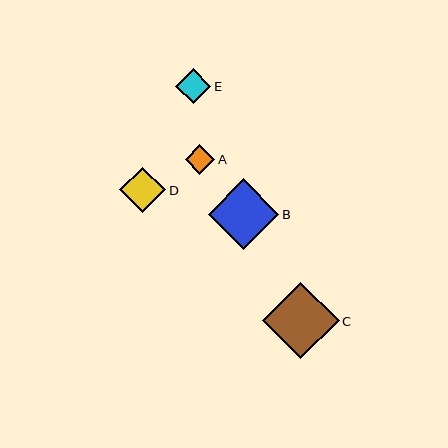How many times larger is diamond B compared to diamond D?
Diamond B is approximately 1.5 times the size of diamond D.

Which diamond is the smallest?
Diamond A is the smallest with a size of approximately 30 pixels.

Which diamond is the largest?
Diamond C is the largest with a size of approximately 76 pixels.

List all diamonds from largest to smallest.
From largest to smallest: C, B, D, E, A.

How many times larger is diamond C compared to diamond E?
Diamond C is approximately 2.2 times the size of diamond E.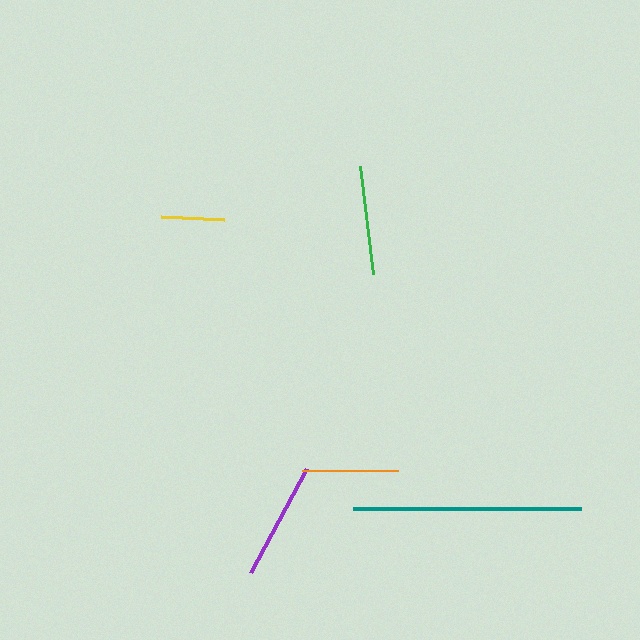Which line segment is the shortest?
The yellow line is the shortest at approximately 64 pixels.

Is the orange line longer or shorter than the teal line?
The teal line is longer than the orange line.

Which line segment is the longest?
The teal line is the longest at approximately 228 pixels.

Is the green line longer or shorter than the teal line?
The teal line is longer than the green line.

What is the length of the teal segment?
The teal segment is approximately 228 pixels long.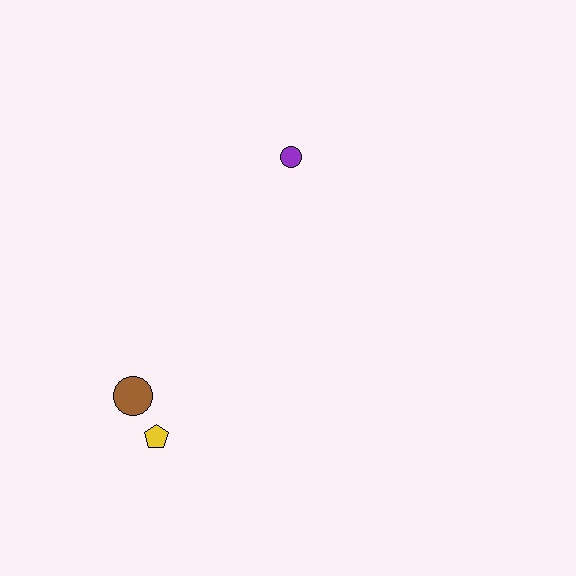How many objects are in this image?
There are 3 objects.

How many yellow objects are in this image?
There is 1 yellow object.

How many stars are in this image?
There are no stars.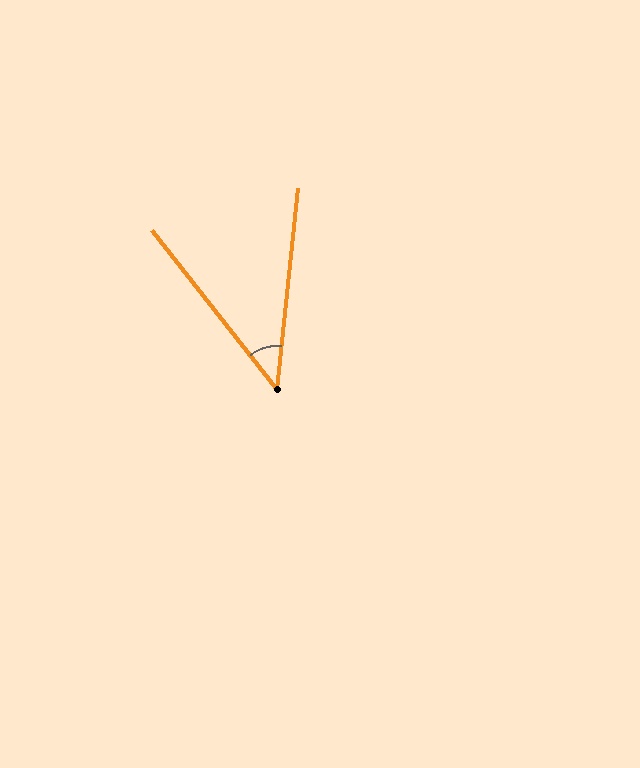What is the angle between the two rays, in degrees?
Approximately 44 degrees.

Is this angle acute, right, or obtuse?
It is acute.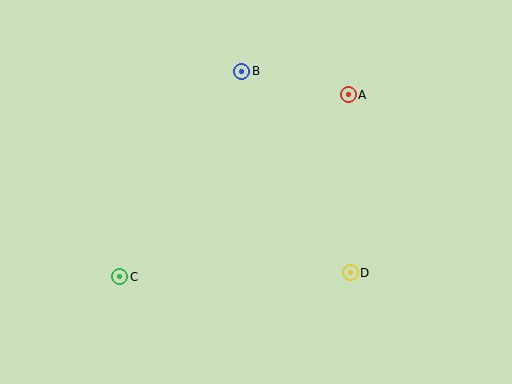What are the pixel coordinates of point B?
Point B is at (242, 71).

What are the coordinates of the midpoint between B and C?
The midpoint between B and C is at (181, 174).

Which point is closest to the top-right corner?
Point A is closest to the top-right corner.